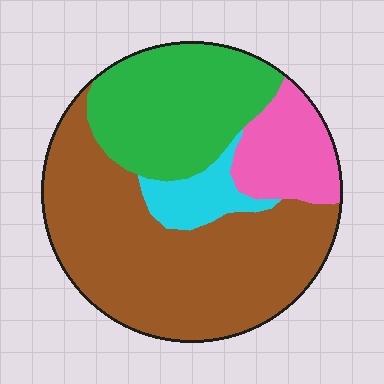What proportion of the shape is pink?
Pink takes up less than a sixth of the shape.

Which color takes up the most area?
Brown, at roughly 50%.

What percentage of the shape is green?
Green covers roughly 25% of the shape.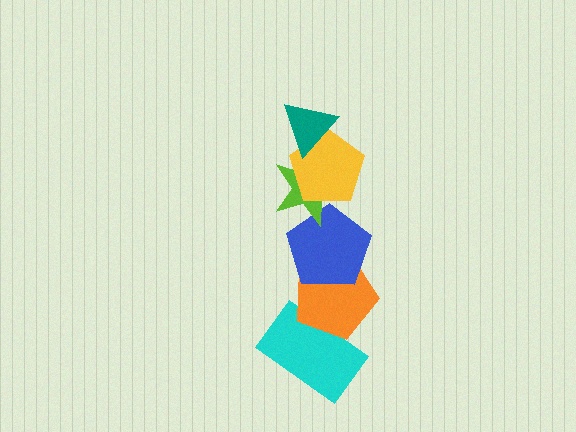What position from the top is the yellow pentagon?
The yellow pentagon is 2nd from the top.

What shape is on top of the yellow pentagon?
The teal triangle is on top of the yellow pentagon.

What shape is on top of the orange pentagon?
The blue pentagon is on top of the orange pentagon.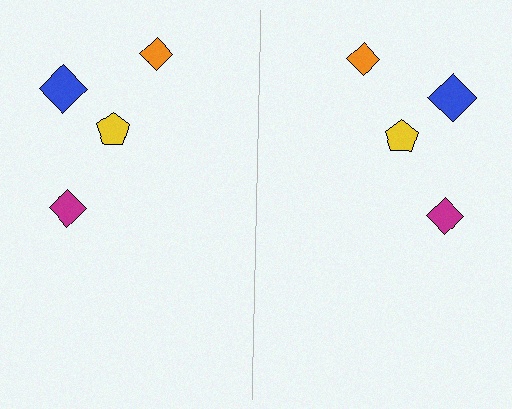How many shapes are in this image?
There are 8 shapes in this image.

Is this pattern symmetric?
Yes, this pattern has bilateral (reflection) symmetry.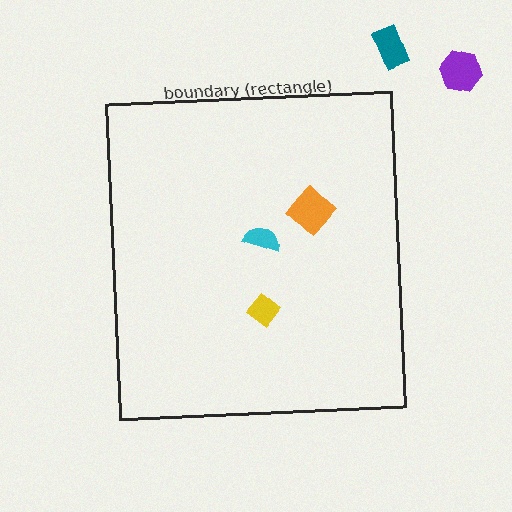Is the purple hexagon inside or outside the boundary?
Outside.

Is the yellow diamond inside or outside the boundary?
Inside.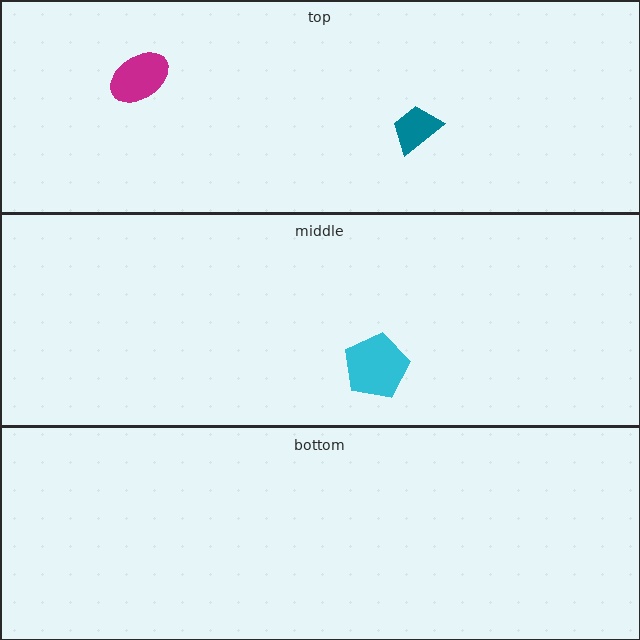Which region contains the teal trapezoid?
The top region.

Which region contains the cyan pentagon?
The middle region.